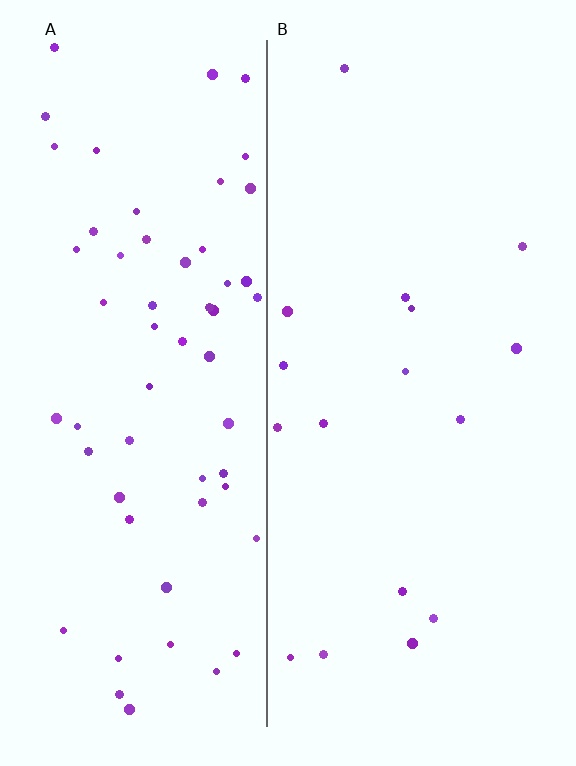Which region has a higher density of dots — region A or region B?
A (the left).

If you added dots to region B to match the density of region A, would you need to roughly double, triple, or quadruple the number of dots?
Approximately quadruple.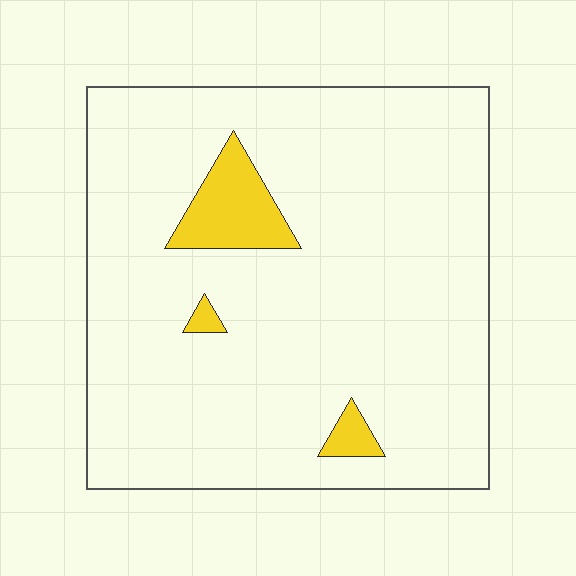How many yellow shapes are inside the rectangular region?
3.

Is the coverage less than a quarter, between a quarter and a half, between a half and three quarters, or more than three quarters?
Less than a quarter.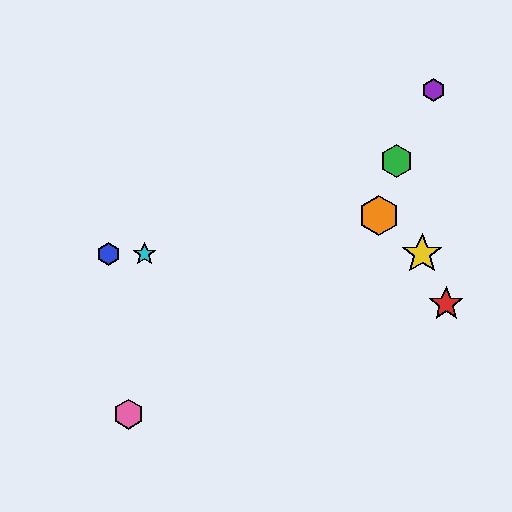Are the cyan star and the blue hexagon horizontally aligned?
Yes, both are at y≈254.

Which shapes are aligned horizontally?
The blue hexagon, the yellow star, the cyan star are aligned horizontally.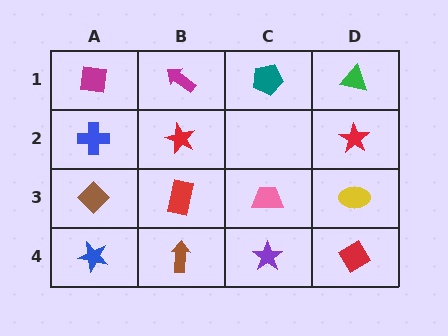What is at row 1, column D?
A green triangle.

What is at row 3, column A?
A brown diamond.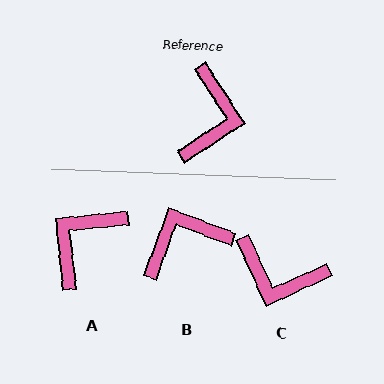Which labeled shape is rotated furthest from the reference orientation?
A, about 153 degrees away.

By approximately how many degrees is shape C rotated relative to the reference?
Approximately 98 degrees clockwise.